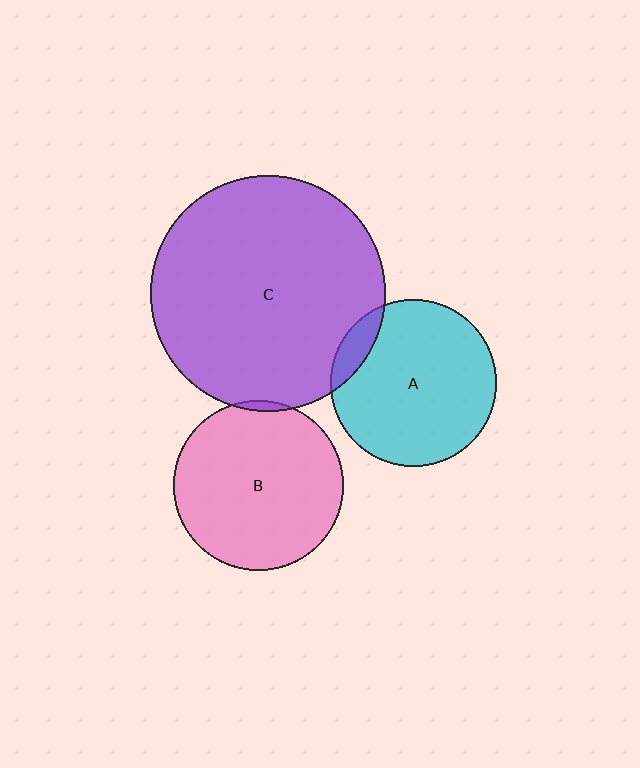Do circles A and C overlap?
Yes.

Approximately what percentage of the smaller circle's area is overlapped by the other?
Approximately 10%.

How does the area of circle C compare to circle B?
Approximately 1.9 times.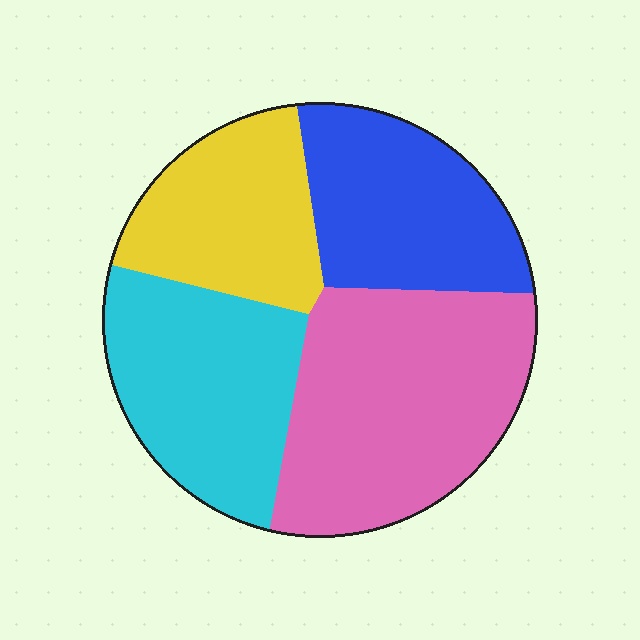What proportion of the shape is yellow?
Yellow covers roughly 20% of the shape.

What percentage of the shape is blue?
Blue takes up less than a quarter of the shape.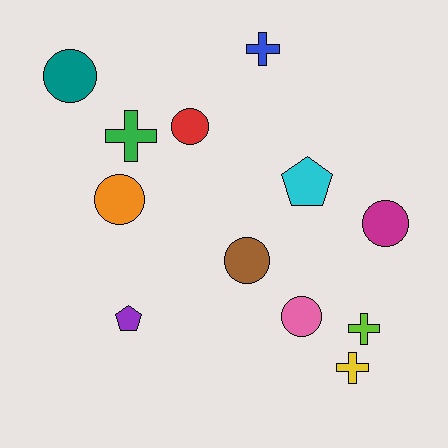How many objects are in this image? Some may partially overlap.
There are 12 objects.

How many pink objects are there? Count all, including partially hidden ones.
There is 1 pink object.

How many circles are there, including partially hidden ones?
There are 6 circles.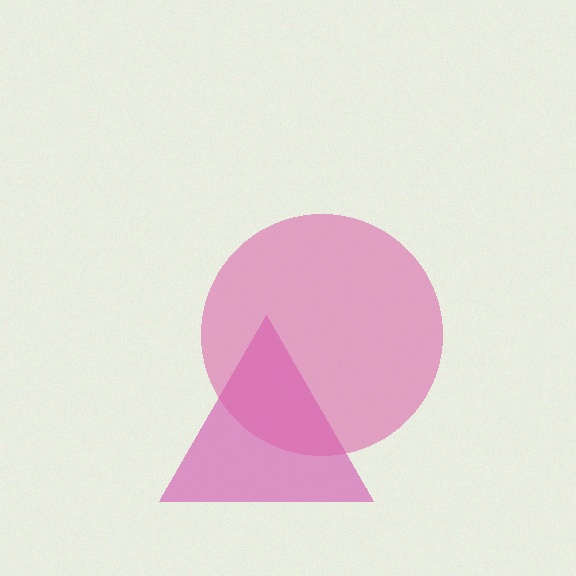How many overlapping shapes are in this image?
There are 2 overlapping shapes in the image.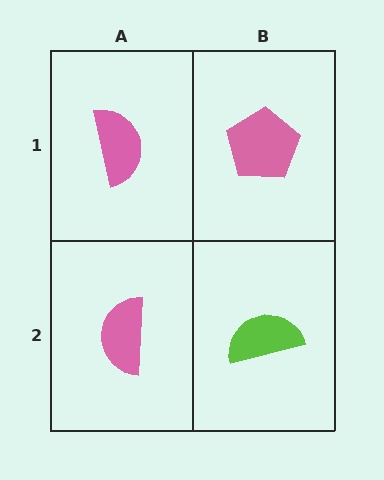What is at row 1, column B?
A pink pentagon.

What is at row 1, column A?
A pink semicircle.